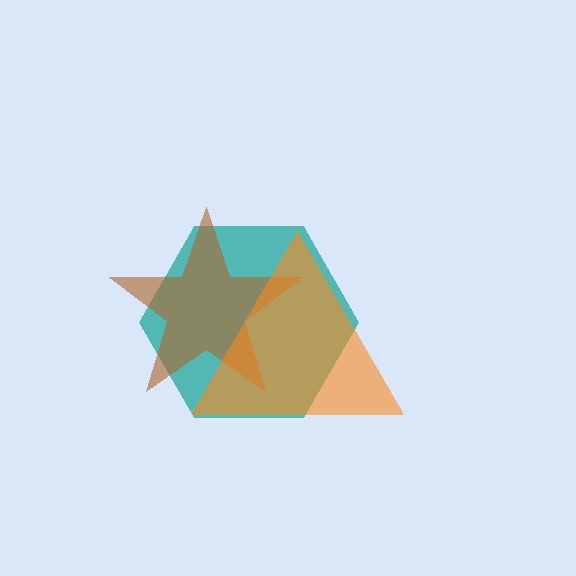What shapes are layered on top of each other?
The layered shapes are: a teal hexagon, a brown star, an orange triangle.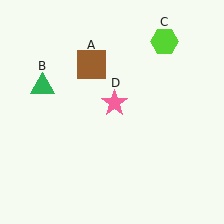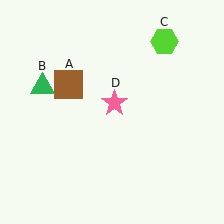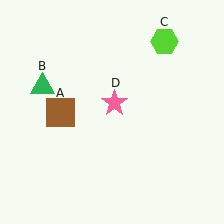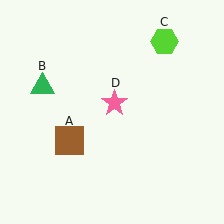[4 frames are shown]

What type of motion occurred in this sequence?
The brown square (object A) rotated counterclockwise around the center of the scene.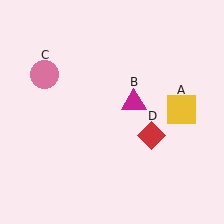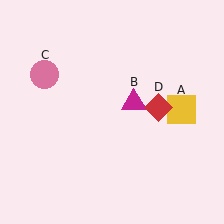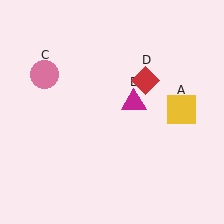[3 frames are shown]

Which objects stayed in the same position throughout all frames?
Yellow square (object A) and magenta triangle (object B) and pink circle (object C) remained stationary.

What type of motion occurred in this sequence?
The red diamond (object D) rotated counterclockwise around the center of the scene.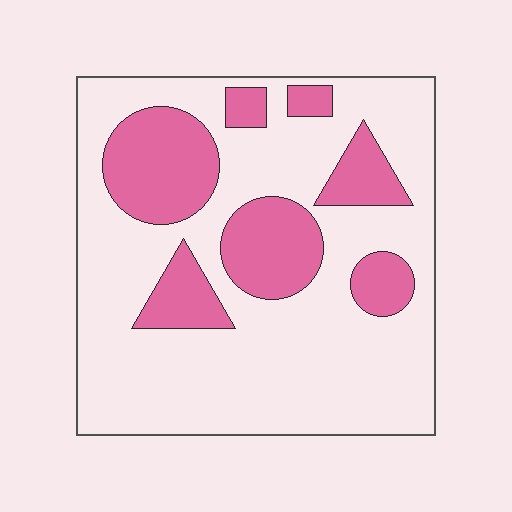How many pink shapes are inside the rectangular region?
7.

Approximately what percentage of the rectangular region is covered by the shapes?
Approximately 25%.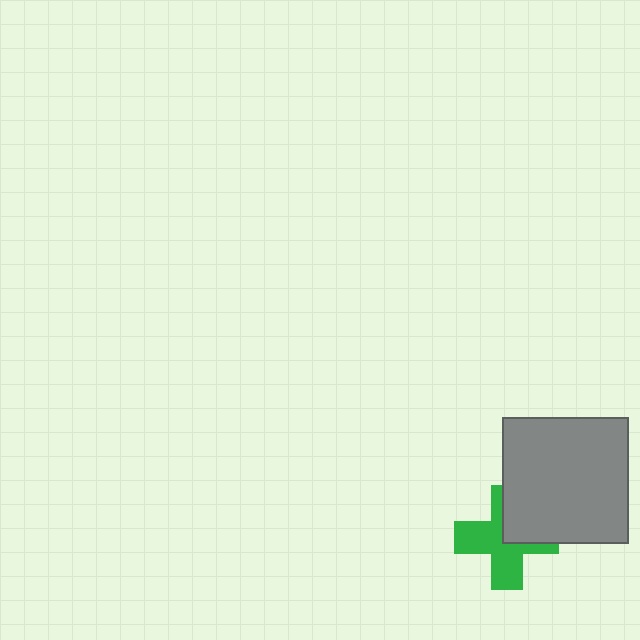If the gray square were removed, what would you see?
You would see the complete green cross.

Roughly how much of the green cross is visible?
About half of it is visible (roughly 64%).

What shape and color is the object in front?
The object in front is a gray square.